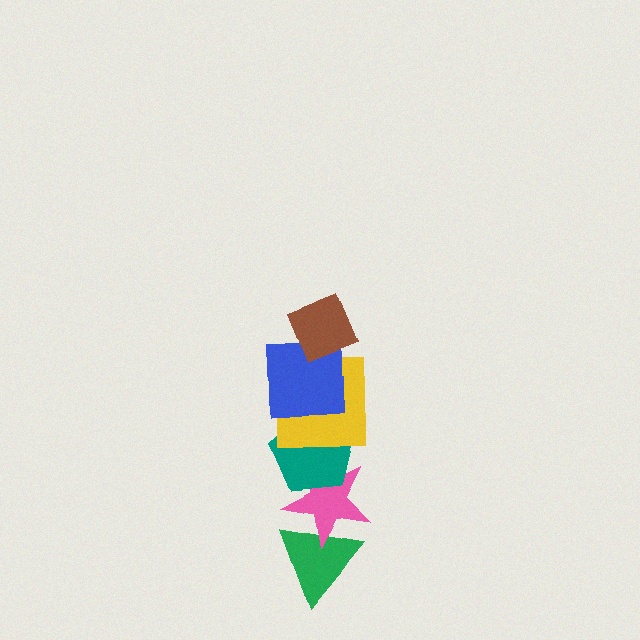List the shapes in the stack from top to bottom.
From top to bottom: the brown diamond, the blue square, the yellow square, the teal pentagon, the pink star, the green triangle.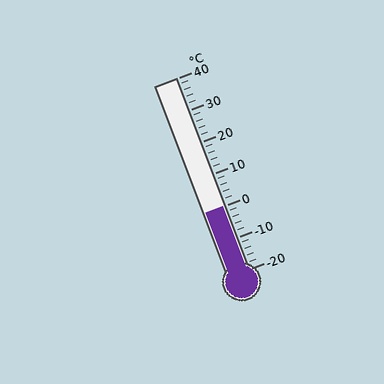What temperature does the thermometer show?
The thermometer shows approximately 0°C.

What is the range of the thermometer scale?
The thermometer scale ranges from -20°C to 40°C.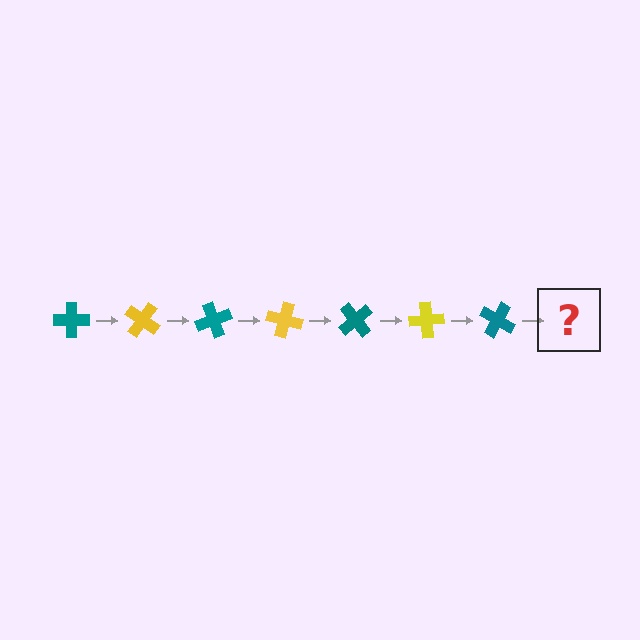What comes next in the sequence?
The next element should be a yellow cross, rotated 245 degrees from the start.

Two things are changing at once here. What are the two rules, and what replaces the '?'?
The two rules are that it rotates 35 degrees each step and the color cycles through teal and yellow. The '?' should be a yellow cross, rotated 245 degrees from the start.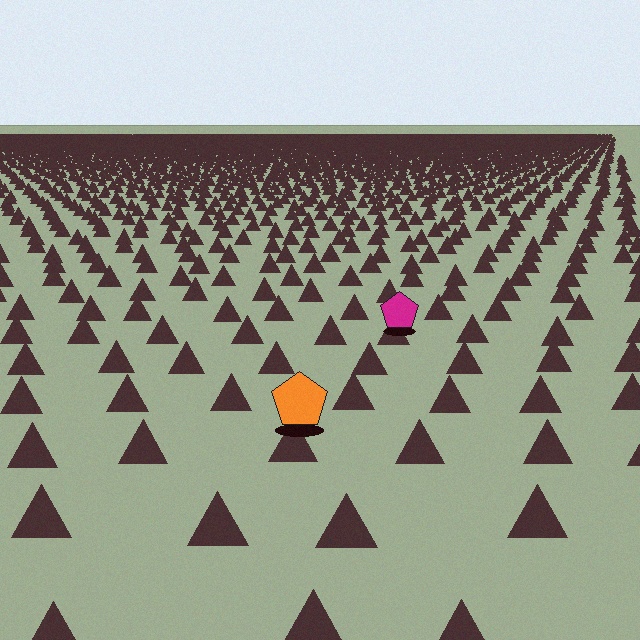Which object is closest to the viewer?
The orange pentagon is closest. The texture marks near it are larger and more spread out.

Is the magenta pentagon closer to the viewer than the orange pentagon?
No. The orange pentagon is closer — you can tell from the texture gradient: the ground texture is coarser near it.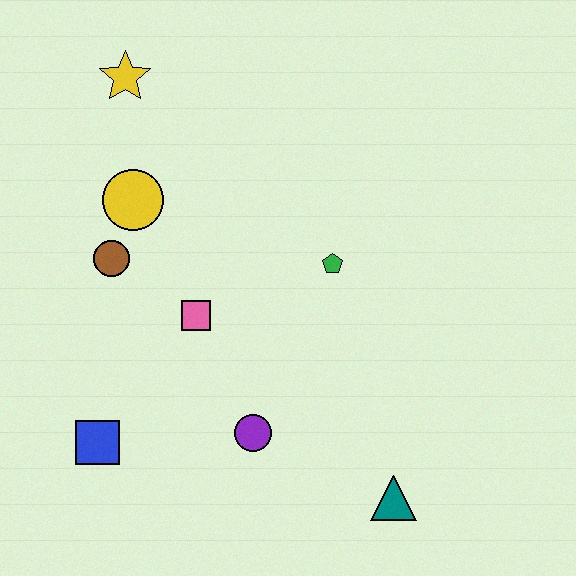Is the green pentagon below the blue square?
No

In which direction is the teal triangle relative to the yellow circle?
The teal triangle is below the yellow circle.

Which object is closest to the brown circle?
The yellow circle is closest to the brown circle.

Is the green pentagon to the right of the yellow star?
Yes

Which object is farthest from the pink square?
The teal triangle is farthest from the pink square.